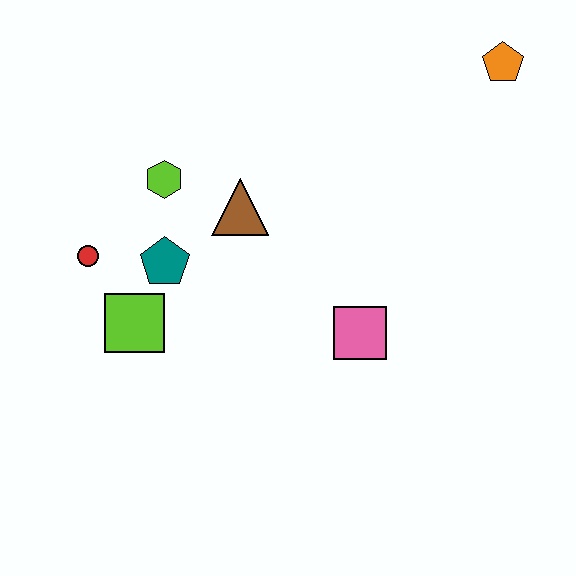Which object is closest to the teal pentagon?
The lime square is closest to the teal pentagon.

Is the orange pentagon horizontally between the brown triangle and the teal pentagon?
No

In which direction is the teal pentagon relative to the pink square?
The teal pentagon is to the left of the pink square.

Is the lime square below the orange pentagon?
Yes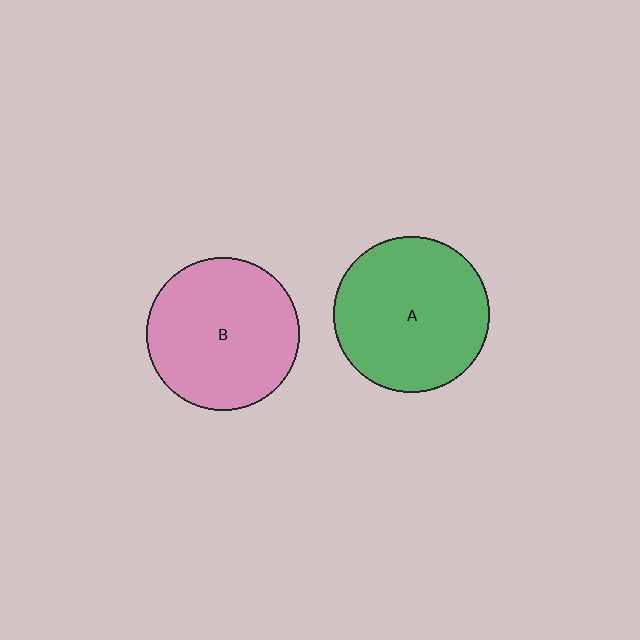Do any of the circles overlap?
No, none of the circles overlap.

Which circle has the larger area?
Circle A (green).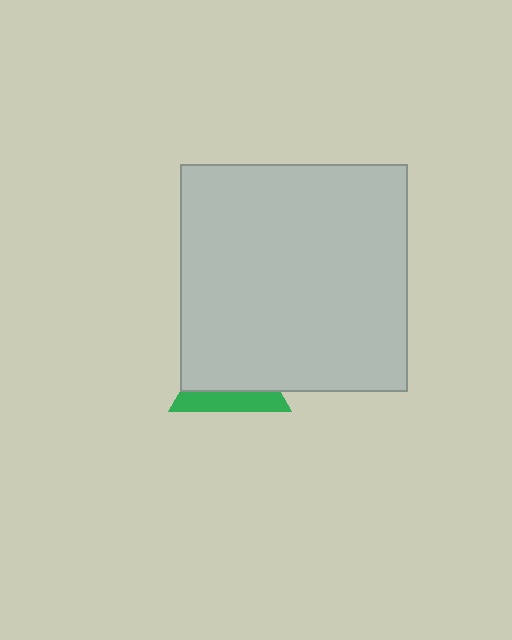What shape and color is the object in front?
The object in front is a light gray square.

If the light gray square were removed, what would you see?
You would see the complete green triangle.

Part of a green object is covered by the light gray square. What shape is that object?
It is a triangle.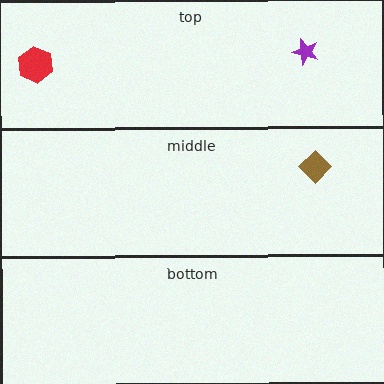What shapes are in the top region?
The red hexagon, the purple star.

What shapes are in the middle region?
The brown diamond.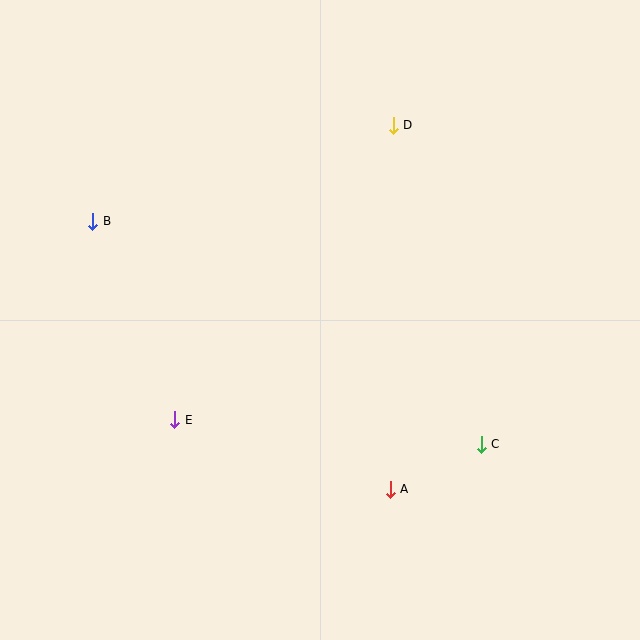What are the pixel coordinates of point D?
Point D is at (393, 125).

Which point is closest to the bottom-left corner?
Point E is closest to the bottom-left corner.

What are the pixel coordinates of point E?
Point E is at (175, 420).